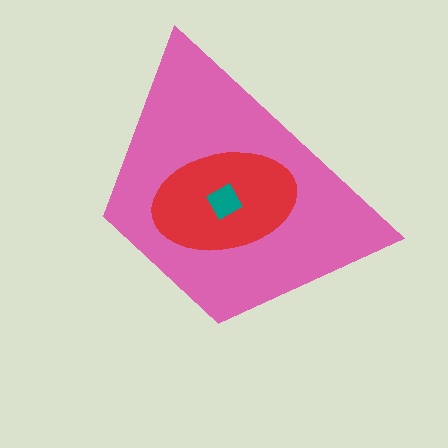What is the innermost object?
The teal diamond.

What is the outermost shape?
The pink trapezoid.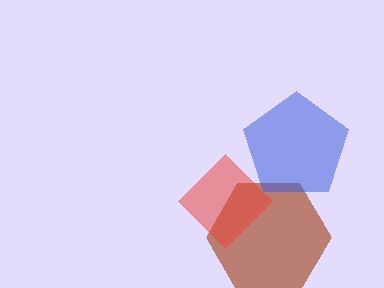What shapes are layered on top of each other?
The layered shapes are: a brown hexagon, a blue pentagon, a red diamond.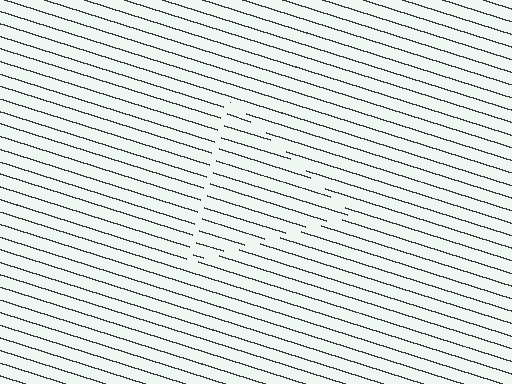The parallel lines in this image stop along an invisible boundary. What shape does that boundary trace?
An illusory triangle. The interior of the shape contains the same grating, shifted by half a period — the contour is defined by the phase discontinuity where line-ends from the inner and outer gratings abut.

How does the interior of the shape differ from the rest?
The interior of the shape contains the same grating, shifted by half a period — the contour is defined by the phase discontinuity where line-ends from the inner and outer gratings abut.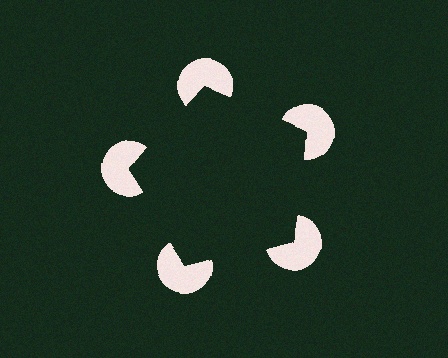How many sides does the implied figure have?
5 sides.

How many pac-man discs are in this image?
There are 5 — one at each vertex of the illusory pentagon.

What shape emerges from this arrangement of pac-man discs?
An illusory pentagon — its edges are inferred from the aligned wedge cuts in the pac-man discs, not physically drawn.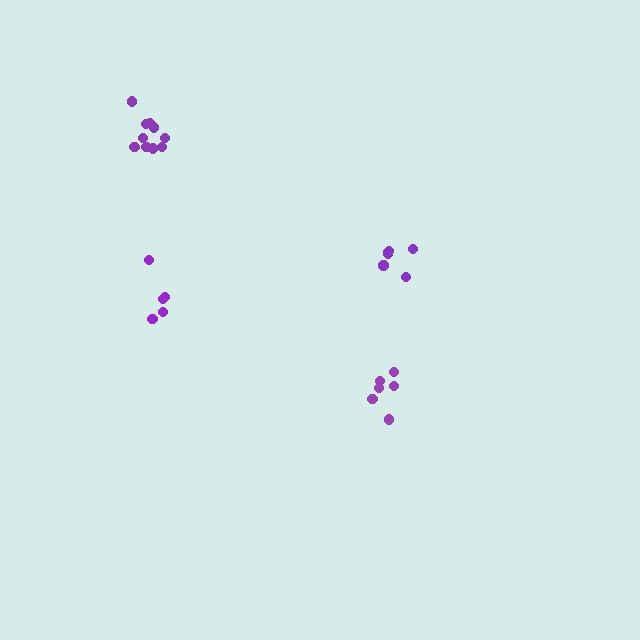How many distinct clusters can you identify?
There are 4 distinct clusters.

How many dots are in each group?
Group 1: 6 dots, Group 2: 10 dots, Group 3: 5 dots, Group 4: 6 dots (27 total).